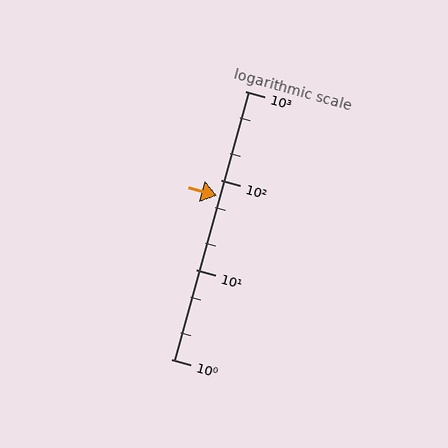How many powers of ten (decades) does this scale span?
The scale spans 3 decades, from 1 to 1000.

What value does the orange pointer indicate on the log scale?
The pointer indicates approximately 67.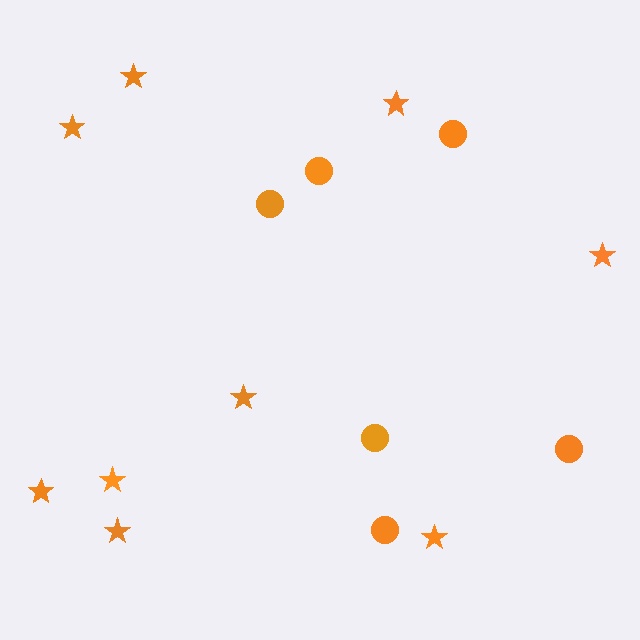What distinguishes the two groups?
There are 2 groups: one group of circles (6) and one group of stars (9).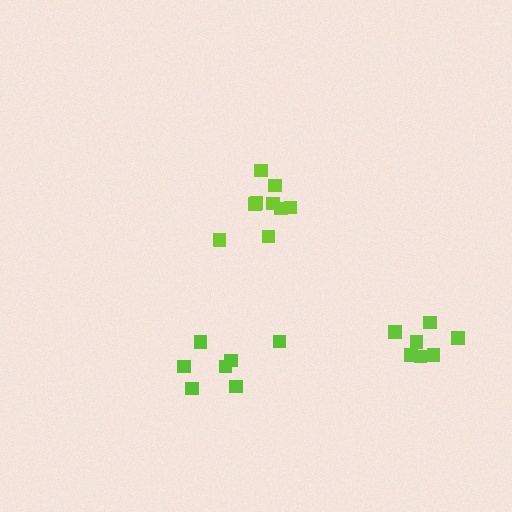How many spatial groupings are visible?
There are 3 spatial groupings.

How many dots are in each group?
Group 1: 9 dots, Group 2: 7 dots, Group 3: 7 dots (23 total).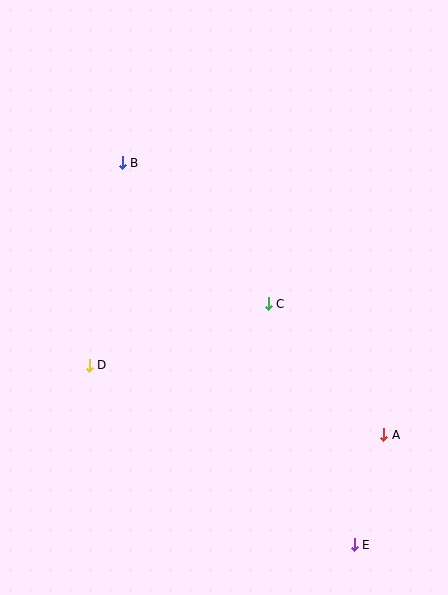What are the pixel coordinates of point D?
Point D is at (89, 365).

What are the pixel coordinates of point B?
Point B is at (122, 163).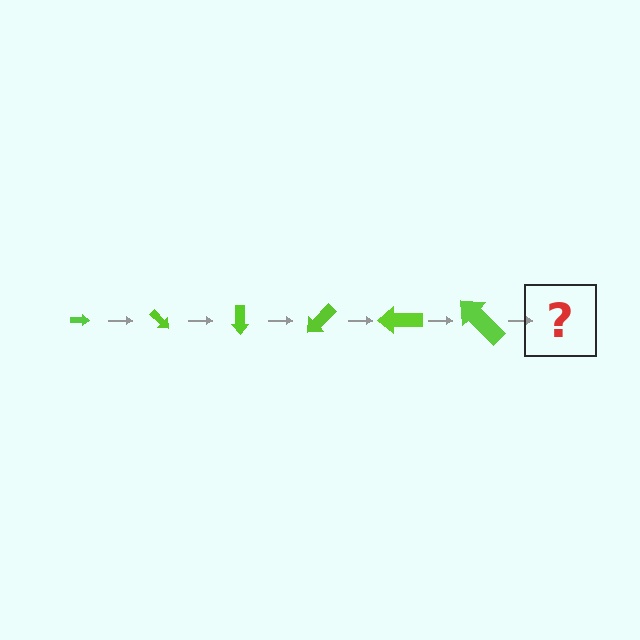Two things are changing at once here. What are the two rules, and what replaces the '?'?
The two rules are that the arrow grows larger each step and it rotates 45 degrees each step. The '?' should be an arrow, larger than the previous one and rotated 270 degrees from the start.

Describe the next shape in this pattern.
It should be an arrow, larger than the previous one and rotated 270 degrees from the start.